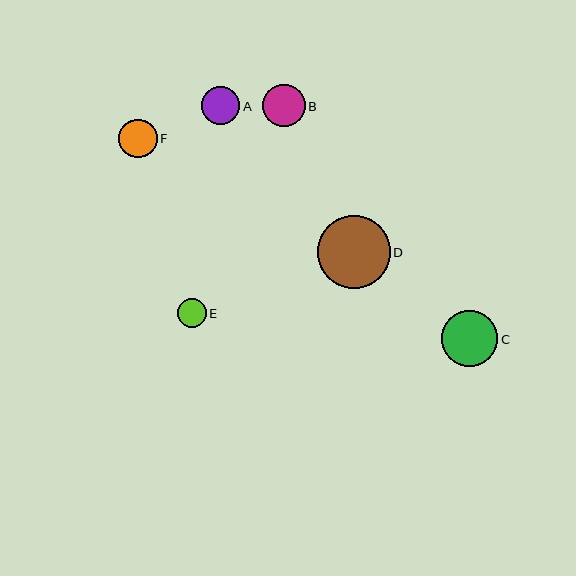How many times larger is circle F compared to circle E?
Circle F is approximately 1.3 times the size of circle E.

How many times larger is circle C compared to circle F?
Circle C is approximately 1.5 times the size of circle F.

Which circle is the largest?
Circle D is the largest with a size of approximately 73 pixels.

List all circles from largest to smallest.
From largest to smallest: D, C, B, F, A, E.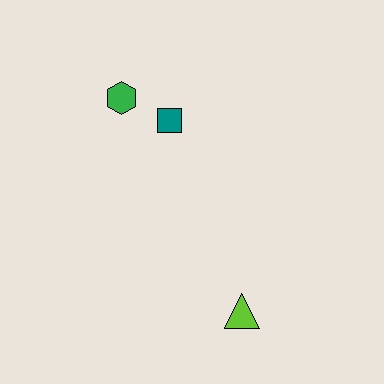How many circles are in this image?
There are no circles.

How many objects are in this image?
There are 3 objects.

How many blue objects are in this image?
There are no blue objects.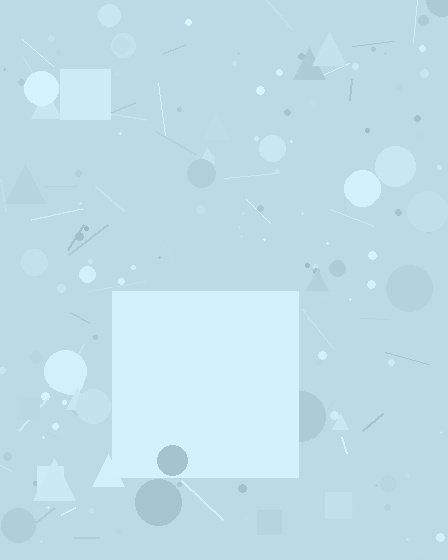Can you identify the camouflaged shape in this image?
The camouflaged shape is a square.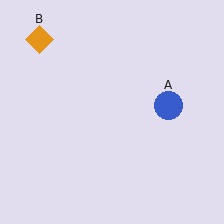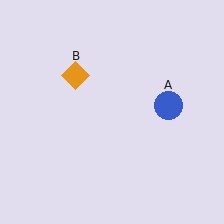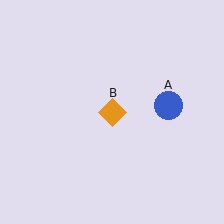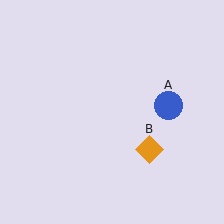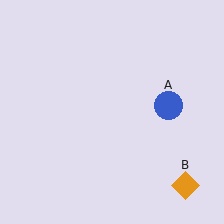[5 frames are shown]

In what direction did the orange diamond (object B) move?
The orange diamond (object B) moved down and to the right.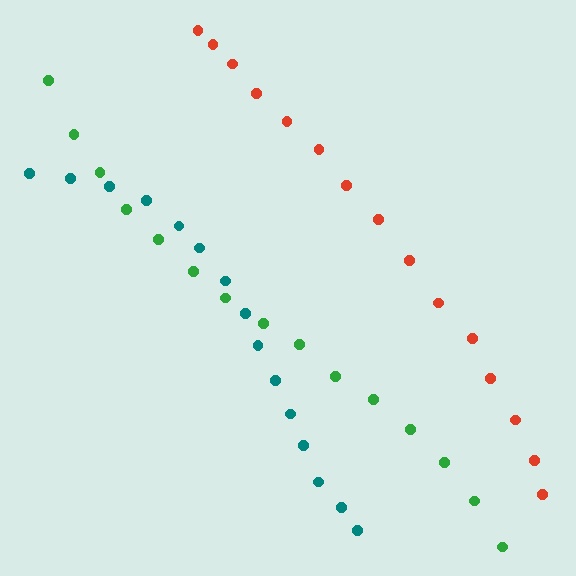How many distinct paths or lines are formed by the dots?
There are 3 distinct paths.